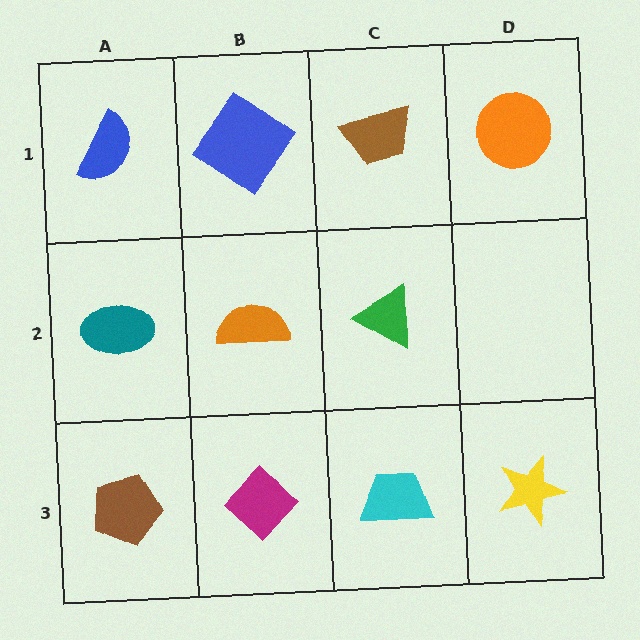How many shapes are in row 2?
3 shapes.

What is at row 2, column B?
An orange semicircle.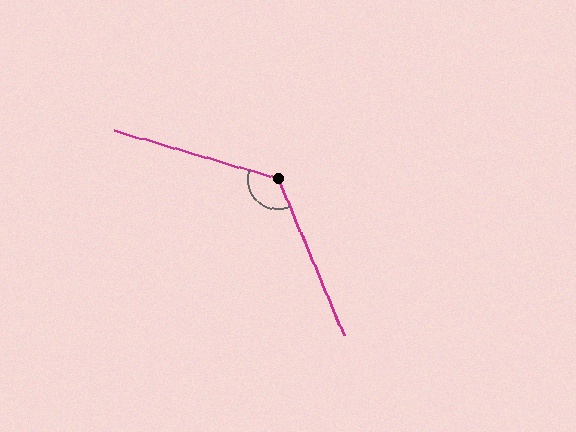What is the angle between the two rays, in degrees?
Approximately 129 degrees.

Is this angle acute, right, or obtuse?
It is obtuse.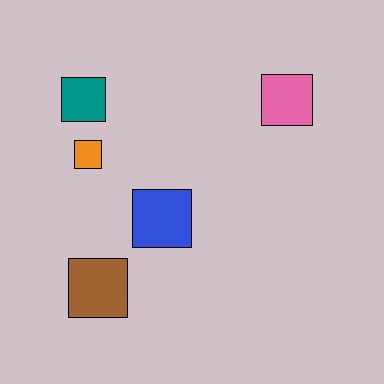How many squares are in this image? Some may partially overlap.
There are 5 squares.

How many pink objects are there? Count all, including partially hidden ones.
There is 1 pink object.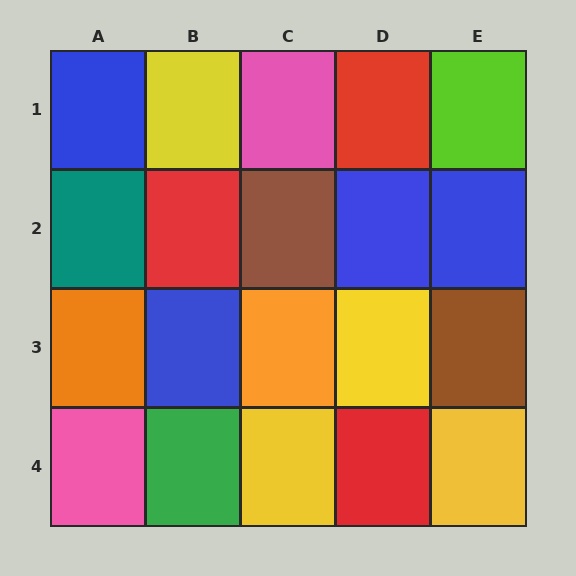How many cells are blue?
4 cells are blue.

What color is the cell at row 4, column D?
Red.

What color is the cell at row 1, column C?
Pink.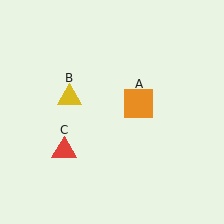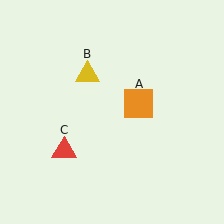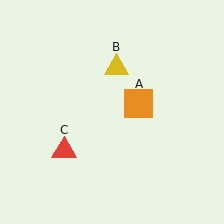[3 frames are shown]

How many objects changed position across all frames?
1 object changed position: yellow triangle (object B).